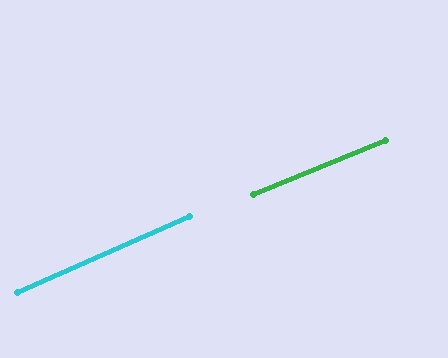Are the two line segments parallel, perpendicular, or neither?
Parallel — their directions differ by only 1.7°.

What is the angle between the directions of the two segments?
Approximately 2 degrees.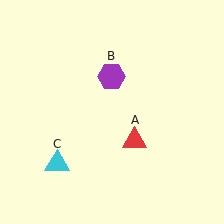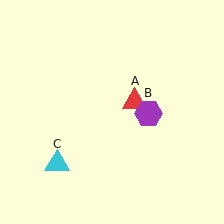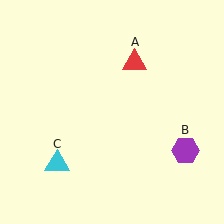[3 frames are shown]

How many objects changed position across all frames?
2 objects changed position: red triangle (object A), purple hexagon (object B).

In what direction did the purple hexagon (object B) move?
The purple hexagon (object B) moved down and to the right.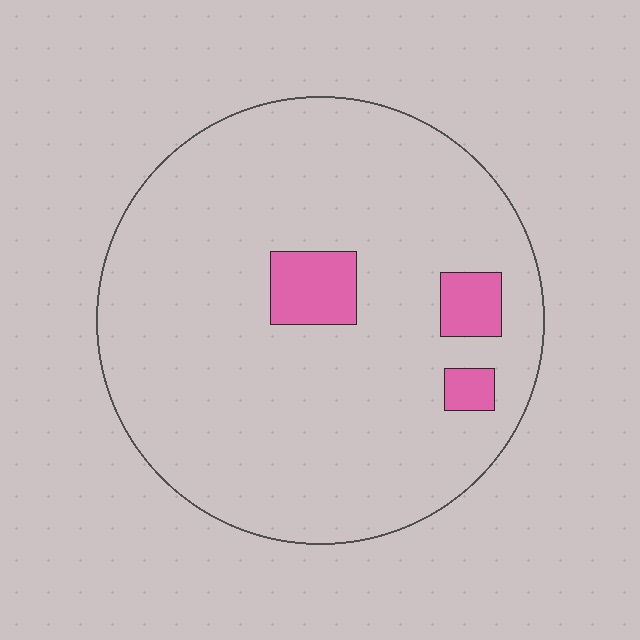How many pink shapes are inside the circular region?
3.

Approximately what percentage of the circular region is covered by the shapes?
Approximately 10%.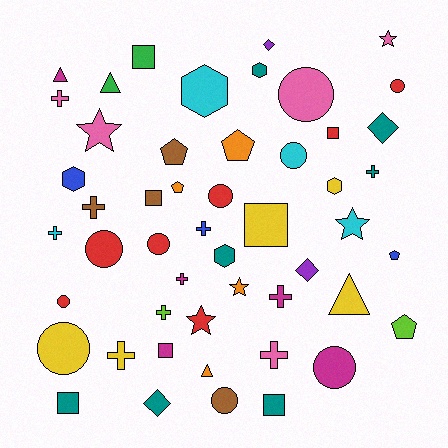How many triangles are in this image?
There are 4 triangles.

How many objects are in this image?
There are 50 objects.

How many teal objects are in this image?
There are 7 teal objects.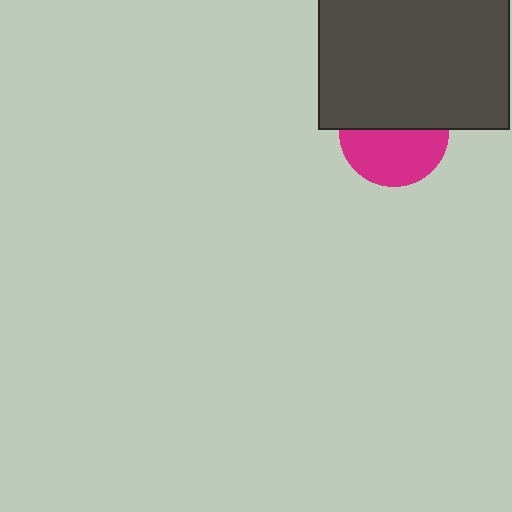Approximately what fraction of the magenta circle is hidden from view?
Roughly 47% of the magenta circle is hidden behind the dark gray rectangle.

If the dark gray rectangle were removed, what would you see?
You would see the complete magenta circle.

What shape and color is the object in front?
The object in front is a dark gray rectangle.